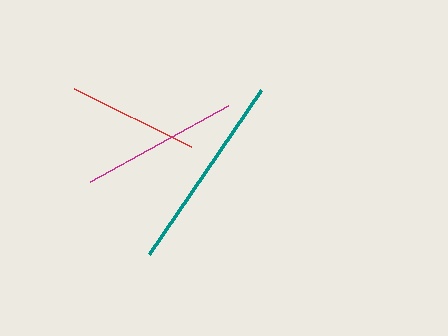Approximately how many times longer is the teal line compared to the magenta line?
The teal line is approximately 1.3 times the length of the magenta line.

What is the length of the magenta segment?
The magenta segment is approximately 158 pixels long.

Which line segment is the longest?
The teal line is the longest at approximately 199 pixels.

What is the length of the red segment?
The red segment is approximately 131 pixels long.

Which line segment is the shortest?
The red line is the shortest at approximately 131 pixels.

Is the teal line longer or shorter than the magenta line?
The teal line is longer than the magenta line.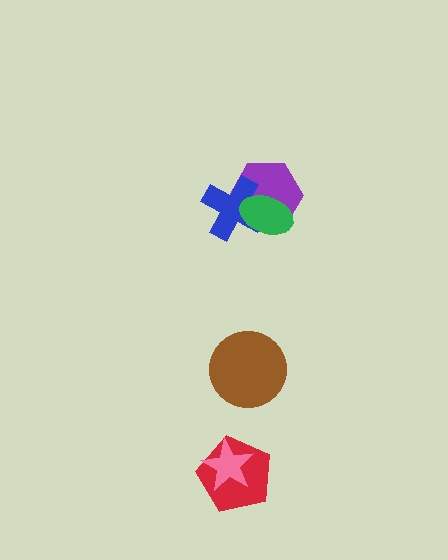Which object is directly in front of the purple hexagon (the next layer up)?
The blue cross is directly in front of the purple hexagon.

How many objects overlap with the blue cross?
2 objects overlap with the blue cross.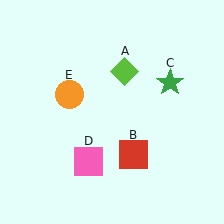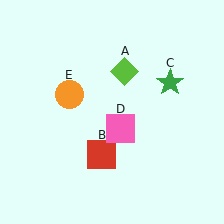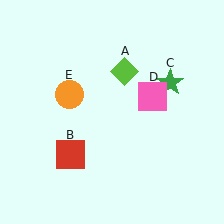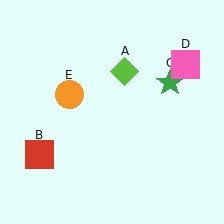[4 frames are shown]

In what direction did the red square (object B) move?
The red square (object B) moved left.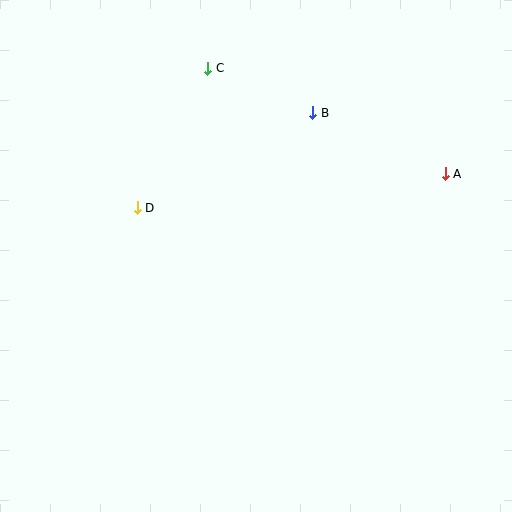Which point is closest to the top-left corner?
Point C is closest to the top-left corner.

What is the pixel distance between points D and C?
The distance between D and C is 156 pixels.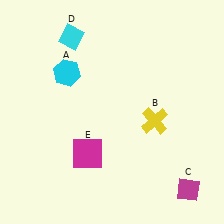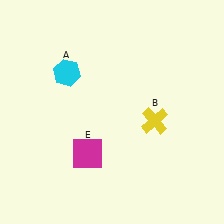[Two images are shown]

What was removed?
The cyan diamond (D), the magenta diamond (C) were removed in Image 2.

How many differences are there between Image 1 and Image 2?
There are 2 differences between the two images.